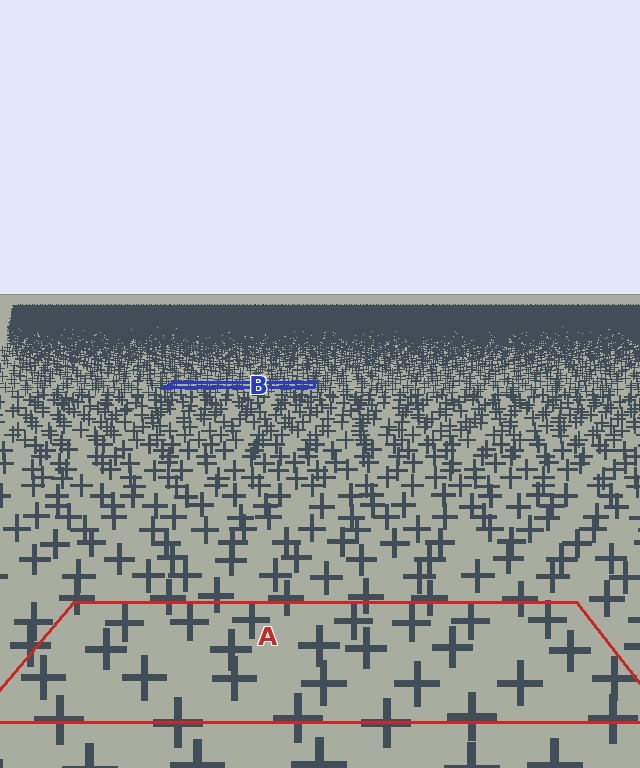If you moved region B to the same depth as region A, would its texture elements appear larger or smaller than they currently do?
They would appear larger. At a closer depth, the same texture elements are projected at a bigger on-screen size.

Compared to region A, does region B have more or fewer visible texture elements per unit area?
Region B has more texture elements per unit area — they are packed more densely because it is farther away.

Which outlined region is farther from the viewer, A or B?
Region B is farther from the viewer — the texture elements inside it appear smaller and more densely packed.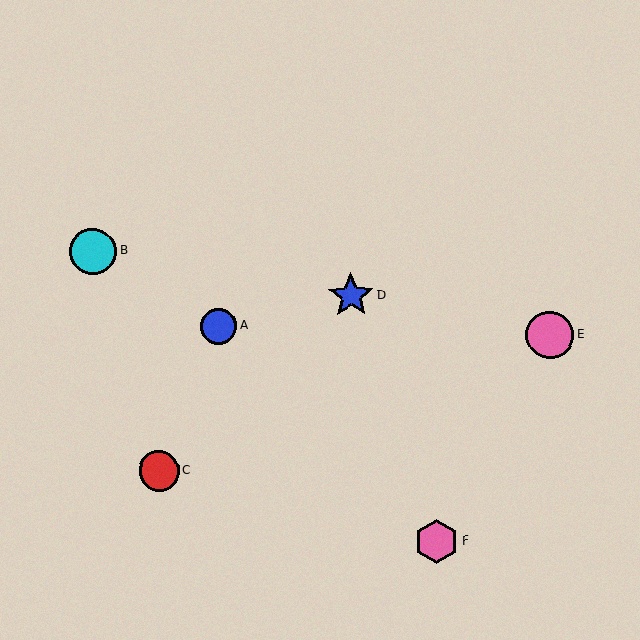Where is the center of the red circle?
The center of the red circle is at (159, 471).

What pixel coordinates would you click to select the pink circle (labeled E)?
Click at (550, 335) to select the pink circle E.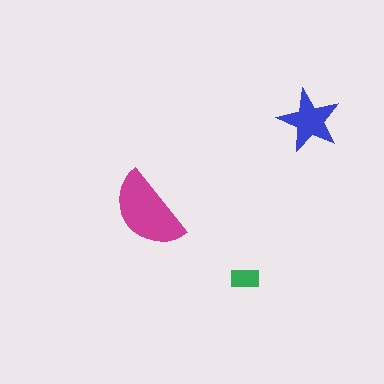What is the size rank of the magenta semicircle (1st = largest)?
1st.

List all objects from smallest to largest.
The green rectangle, the blue star, the magenta semicircle.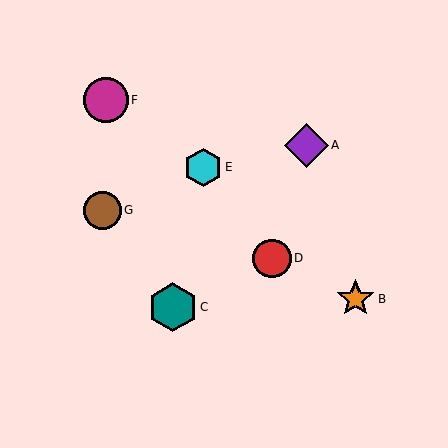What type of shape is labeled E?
Shape E is a cyan hexagon.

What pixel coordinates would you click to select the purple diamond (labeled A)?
Click at (306, 145) to select the purple diamond A.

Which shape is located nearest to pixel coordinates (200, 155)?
The cyan hexagon (labeled E) at (203, 167) is nearest to that location.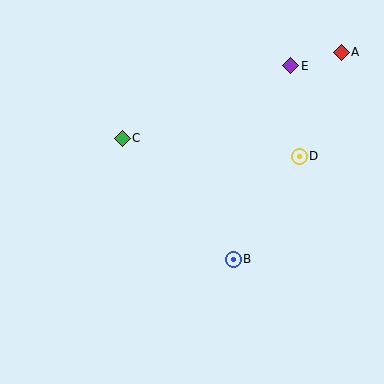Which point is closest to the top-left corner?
Point C is closest to the top-left corner.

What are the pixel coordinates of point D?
Point D is at (299, 156).